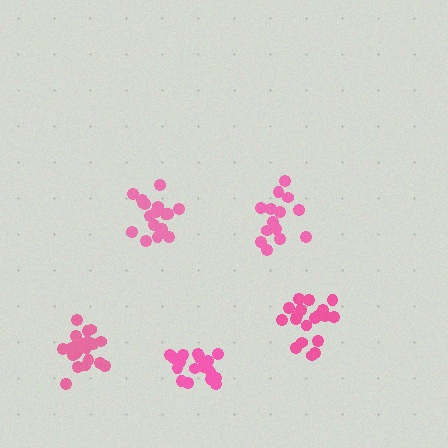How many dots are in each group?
Group 1: 19 dots, Group 2: 21 dots, Group 3: 17 dots, Group 4: 15 dots, Group 5: 18 dots (90 total).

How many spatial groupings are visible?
There are 5 spatial groupings.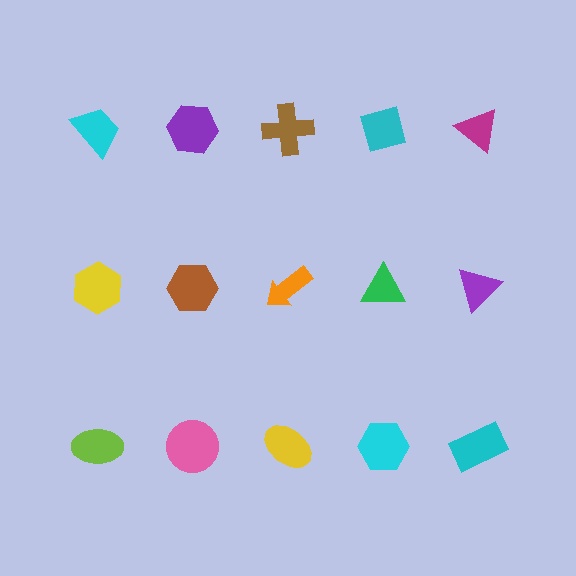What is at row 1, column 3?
A brown cross.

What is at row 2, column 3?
An orange arrow.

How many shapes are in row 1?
5 shapes.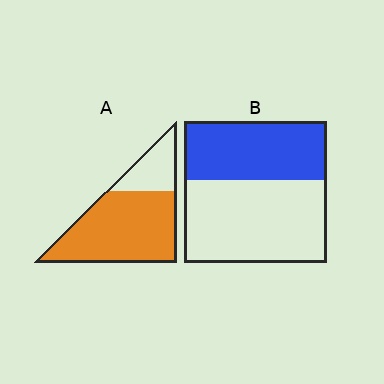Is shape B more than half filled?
No.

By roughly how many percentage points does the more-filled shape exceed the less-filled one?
By roughly 35 percentage points (A over B).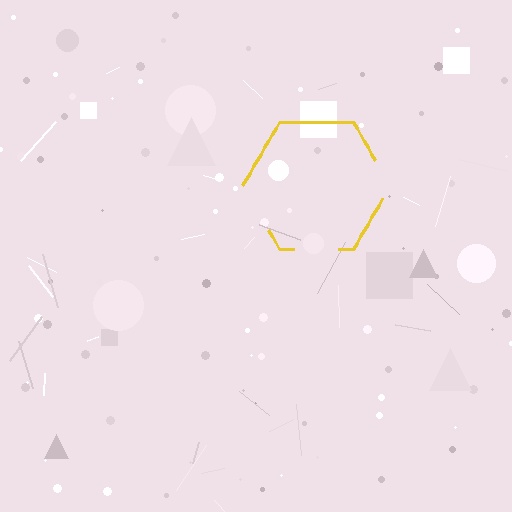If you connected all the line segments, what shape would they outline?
They would outline a hexagon.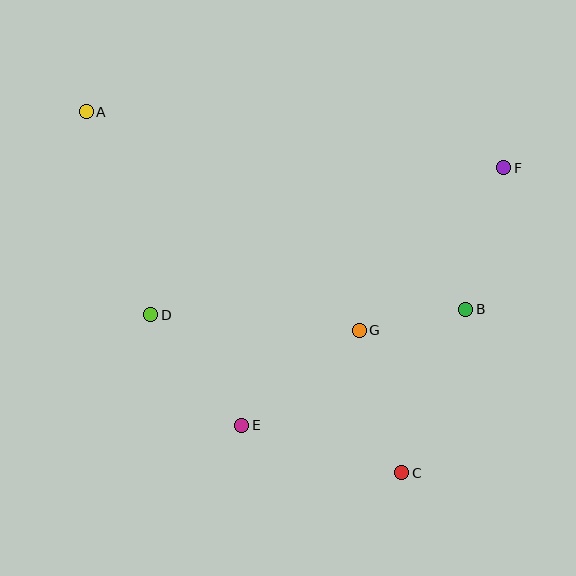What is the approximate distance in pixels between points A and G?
The distance between A and G is approximately 350 pixels.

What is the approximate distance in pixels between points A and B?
The distance between A and B is approximately 428 pixels.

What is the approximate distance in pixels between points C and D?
The distance between C and D is approximately 297 pixels.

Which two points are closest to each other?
Points B and G are closest to each other.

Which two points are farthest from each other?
Points A and C are farthest from each other.